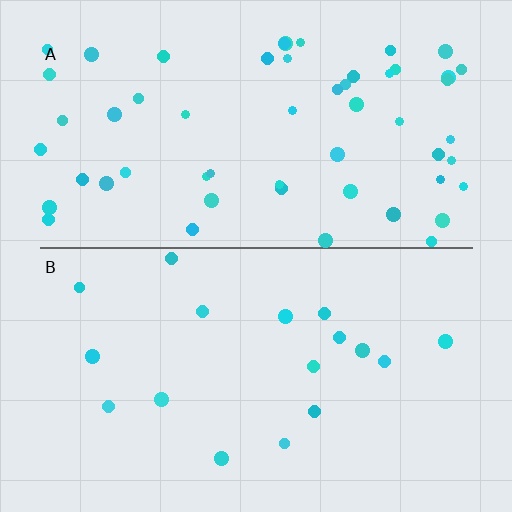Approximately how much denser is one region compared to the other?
Approximately 3.3× — region A over region B.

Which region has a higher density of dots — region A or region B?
A (the top).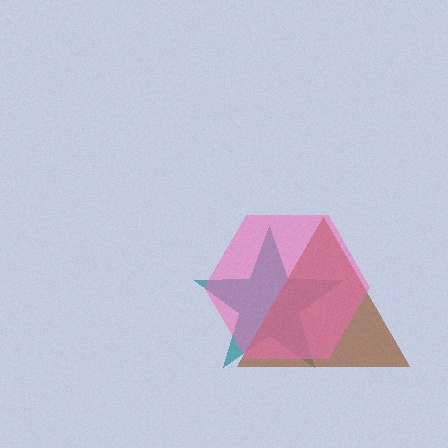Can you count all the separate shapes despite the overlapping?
Yes, there are 3 separate shapes.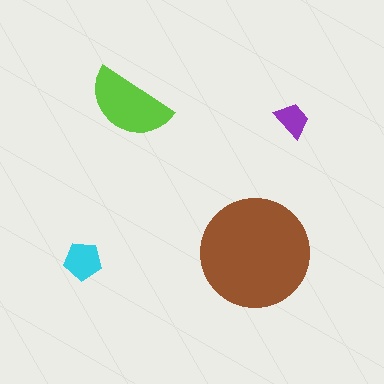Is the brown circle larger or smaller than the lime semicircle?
Larger.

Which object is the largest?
The brown circle.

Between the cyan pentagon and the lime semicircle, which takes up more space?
The lime semicircle.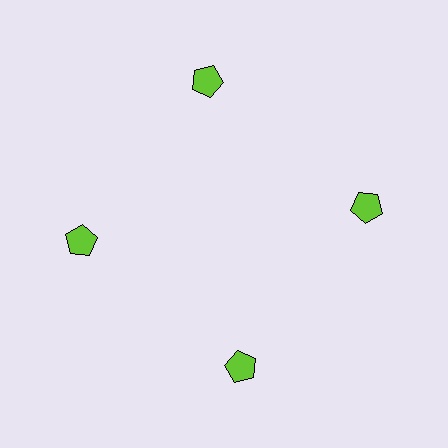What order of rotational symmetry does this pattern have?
This pattern has 4-fold rotational symmetry.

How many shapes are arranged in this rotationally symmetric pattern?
There are 4 shapes, arranged in 4 groups of 1.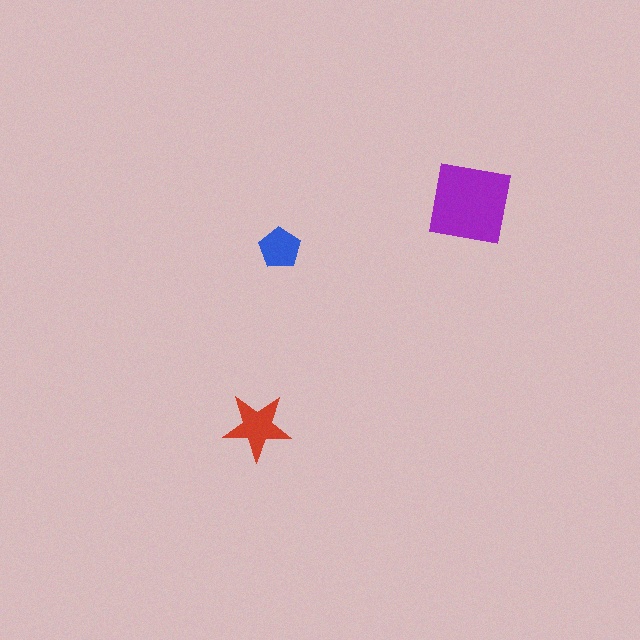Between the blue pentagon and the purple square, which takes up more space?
The purple square.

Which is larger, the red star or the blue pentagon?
The red star.